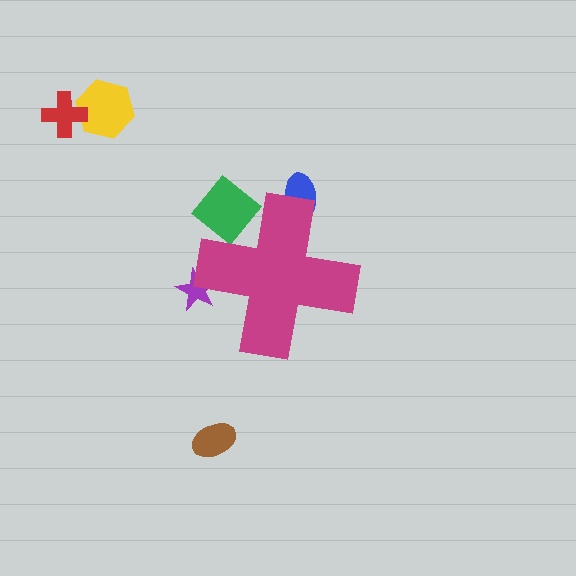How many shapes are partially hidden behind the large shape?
3 shapes are partially hidden.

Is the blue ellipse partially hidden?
Yes, the blue ellipse is partially hidden behind the magenta cross.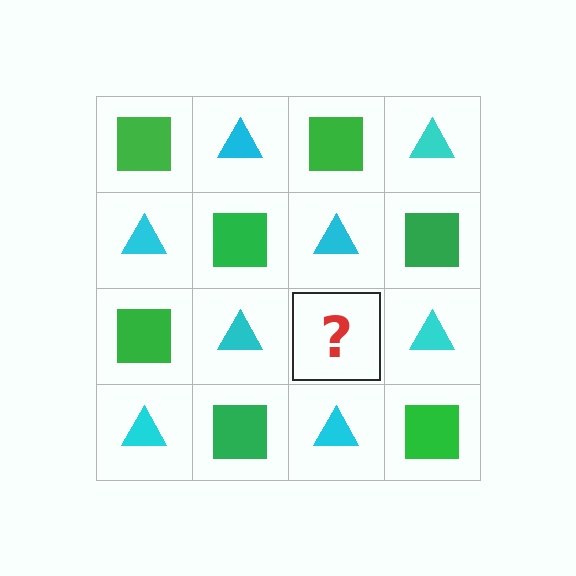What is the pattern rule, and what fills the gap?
The rule is that it alternates green square and cyan triangle in a checkerboard pattern. The gap should be filled with a green square.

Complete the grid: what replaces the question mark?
The question mark should be replaced with a green square.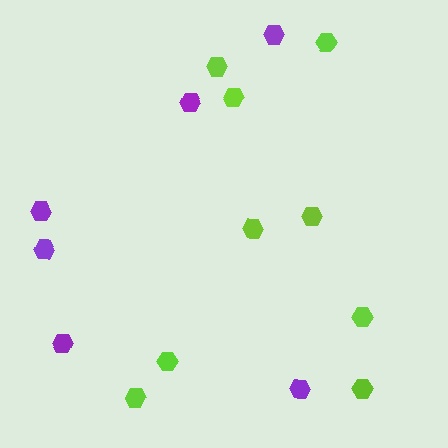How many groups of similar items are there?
There are 2 groups: one group of purple hexagons (6) and one group of lime hexagons (9).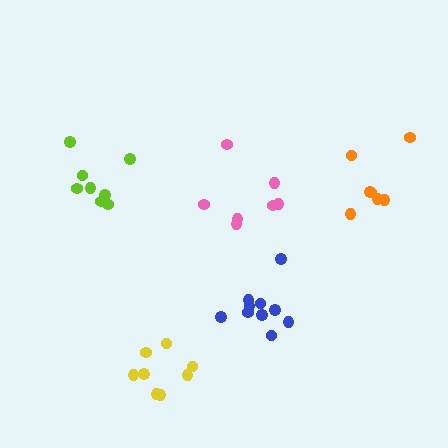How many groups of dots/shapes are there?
There are 5 groups.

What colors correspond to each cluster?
The clusters are colored: yellow, pink, lime, blue, orange.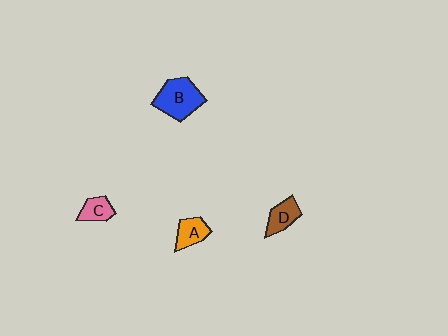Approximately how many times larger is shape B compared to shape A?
Approximately 1.8 times.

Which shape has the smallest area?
Shape C (pink).